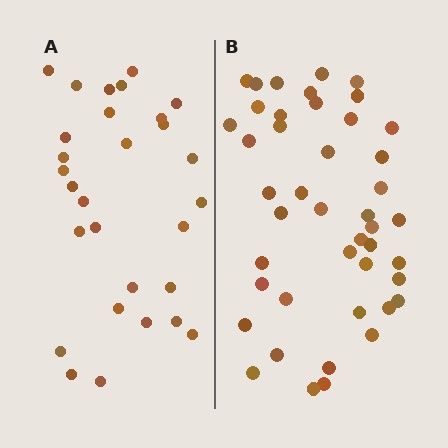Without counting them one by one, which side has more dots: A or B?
Region B (the right region) has more dots.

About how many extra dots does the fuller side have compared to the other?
Region B has approximately 15 more dots than region A.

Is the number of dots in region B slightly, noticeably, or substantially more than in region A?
Region B has substantially more. The ratio is roughly 1.5 to 1.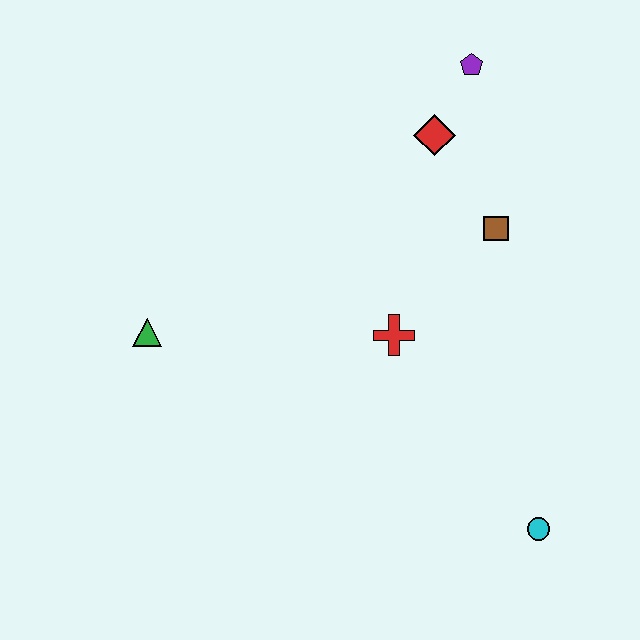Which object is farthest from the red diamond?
The cyan circle is farthest from the red diamond.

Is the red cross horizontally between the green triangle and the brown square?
Yes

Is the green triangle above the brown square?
No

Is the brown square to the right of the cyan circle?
No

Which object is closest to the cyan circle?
The red cross is closest to the cyan circle.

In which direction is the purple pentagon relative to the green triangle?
The purple pentagon is to the right of the green triangle.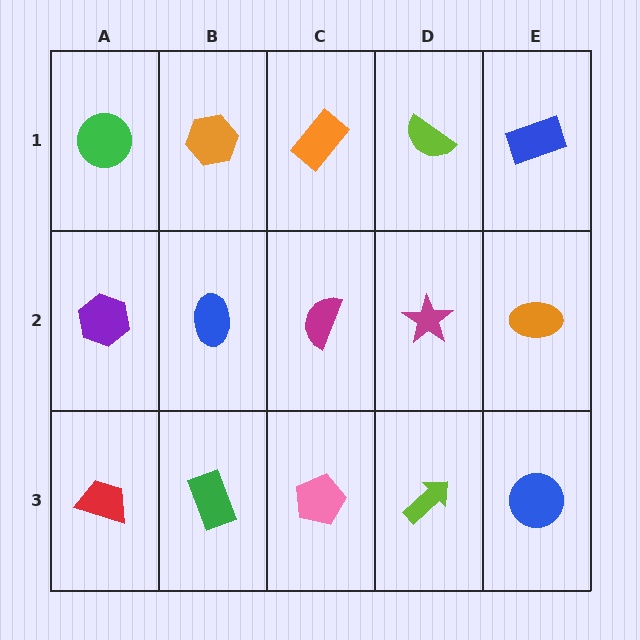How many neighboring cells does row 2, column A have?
3.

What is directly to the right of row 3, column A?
A green rectangle.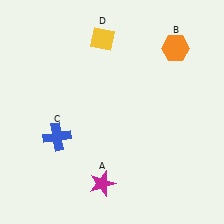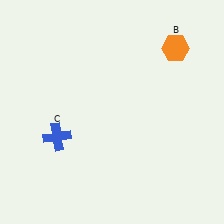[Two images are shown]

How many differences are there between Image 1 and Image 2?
There are 2 differences between the two images.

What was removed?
The yellow diamond (D), the magenta star (A) were removed in Image 2.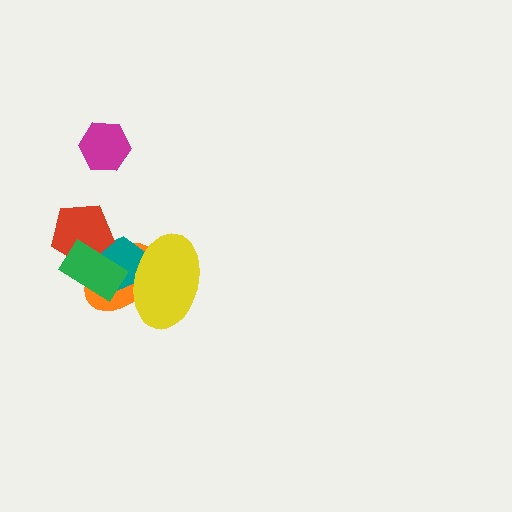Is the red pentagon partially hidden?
Yes, it is partially covered by another shape.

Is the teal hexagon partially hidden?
Yes, it is partially covered by another shape.